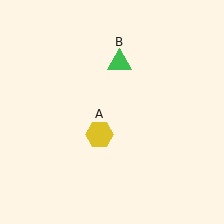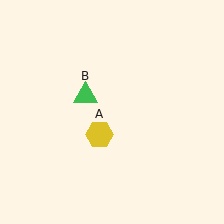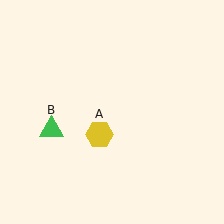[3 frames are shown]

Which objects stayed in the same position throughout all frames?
Yellow hexagon (object A) remained stationary.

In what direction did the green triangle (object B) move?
The green triangle (object B) moved down and to the left.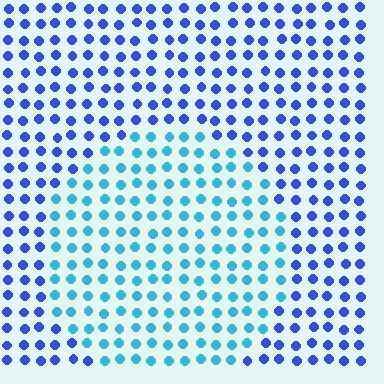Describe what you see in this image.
The image is filled with small blue elements in a uniform arrangement. A circle-shaped region is visible where the elements are tinted to a slightly different hue, forming a subtle color boundary.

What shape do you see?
I see a circle.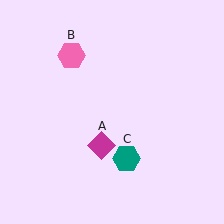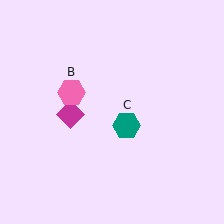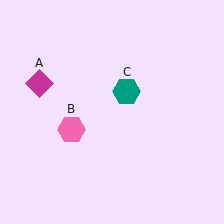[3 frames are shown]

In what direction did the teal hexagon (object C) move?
The teal hexagon (object C) moved up.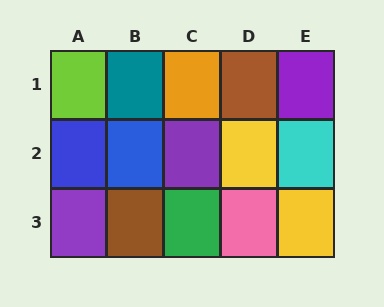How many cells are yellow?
2 cells are yellow.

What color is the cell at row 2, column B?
Blue.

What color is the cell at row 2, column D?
Yellow.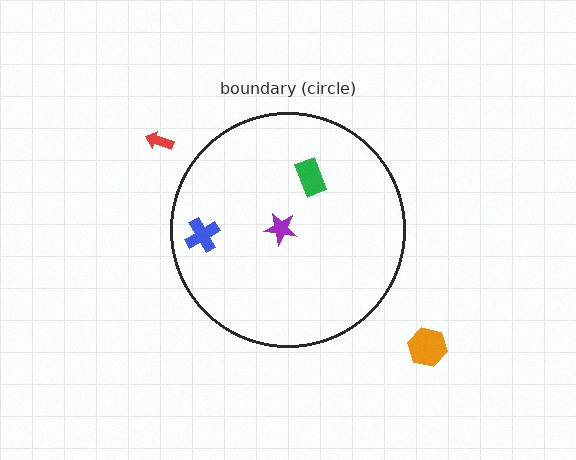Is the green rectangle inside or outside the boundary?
Inside.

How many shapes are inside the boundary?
3 inside, 2 outside.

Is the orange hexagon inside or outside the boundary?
Outside.